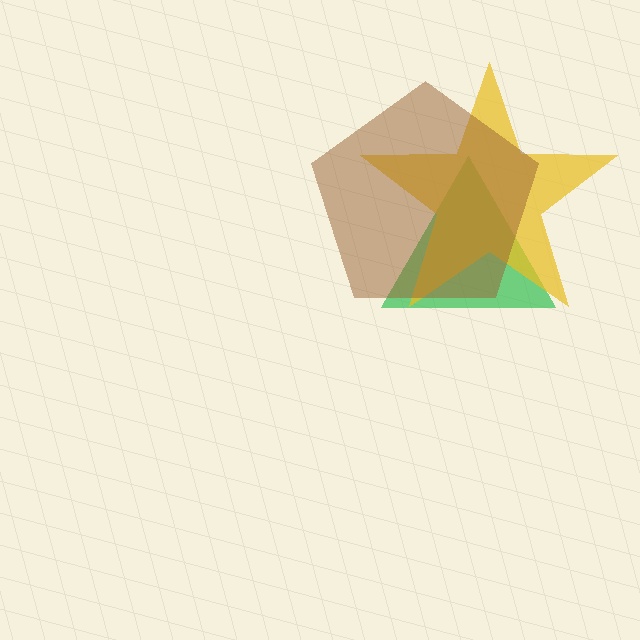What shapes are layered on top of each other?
The layered shapes are: a green triangle, a yellow star, a brown pentagon.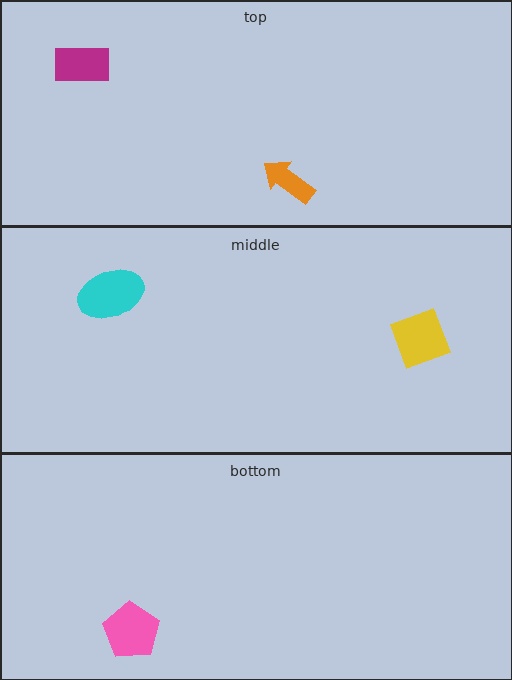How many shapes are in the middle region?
2.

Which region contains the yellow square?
The middle region.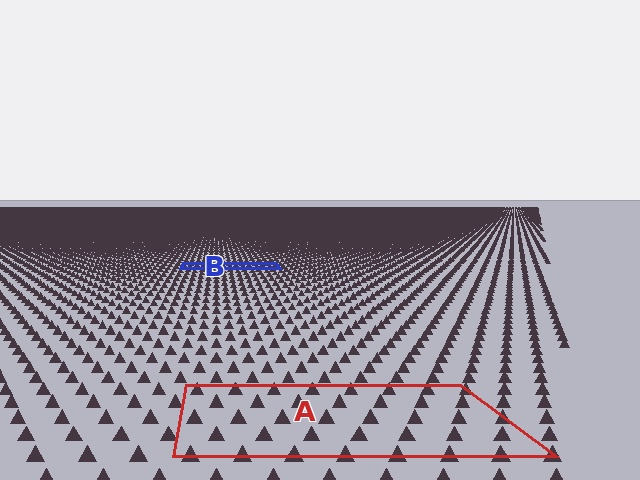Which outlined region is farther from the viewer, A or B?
Region B is farther from the viewer — the texture elements inside it appear smaller and more densely packed.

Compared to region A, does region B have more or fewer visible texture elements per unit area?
Region B has more texture elements per unit area — they are packed more densely because it is farther away.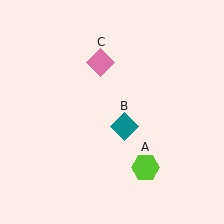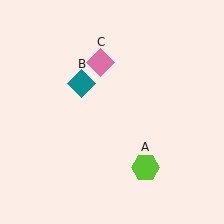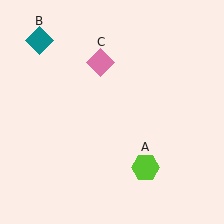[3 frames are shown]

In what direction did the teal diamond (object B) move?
The teal diamond (object B) moved up and to the left.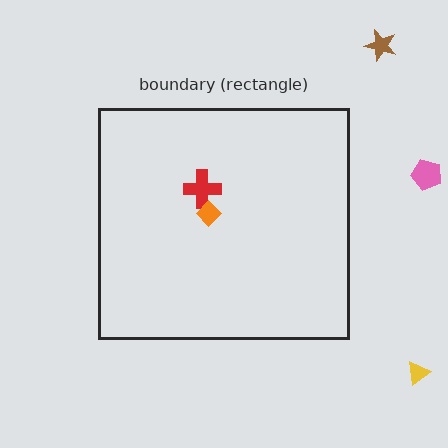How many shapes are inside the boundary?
2 inside, 3 outside.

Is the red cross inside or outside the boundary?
Inside.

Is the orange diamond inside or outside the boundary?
Inside.